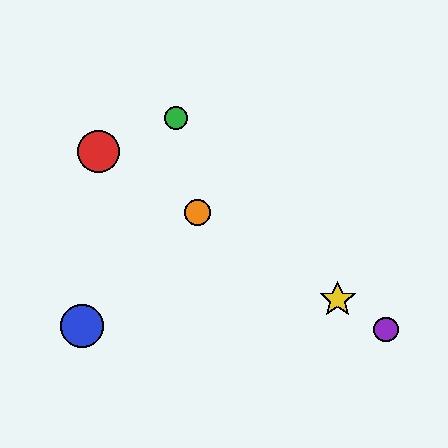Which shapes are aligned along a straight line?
The red circle, the yellow star, the purple circle, the orange circle are aligned along a straight line.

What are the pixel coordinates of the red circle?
The red circle is at (99, 151).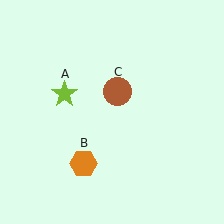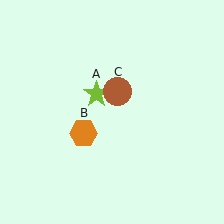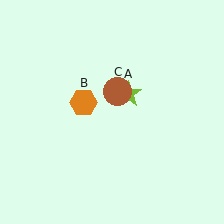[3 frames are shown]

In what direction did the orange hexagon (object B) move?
The orange hexagon (object B) moved up.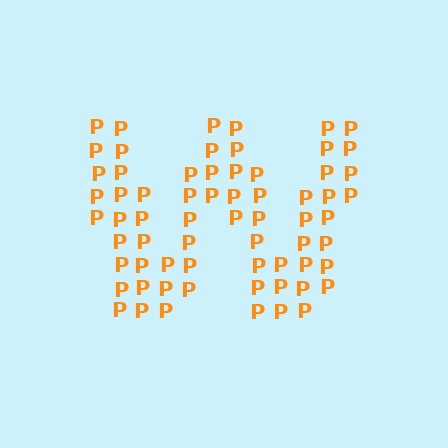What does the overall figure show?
The overall figure shows the letter W.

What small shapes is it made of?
It is made of small letter P's.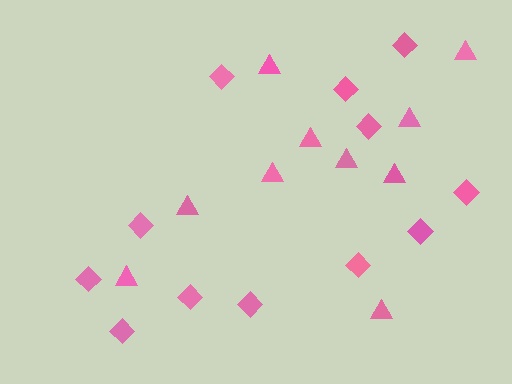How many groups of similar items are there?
There are 2 groups: one group of diamonds (12) and one group of triangles (10).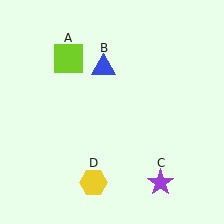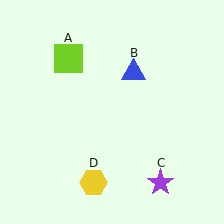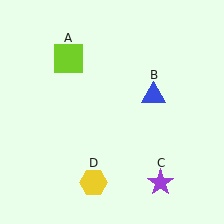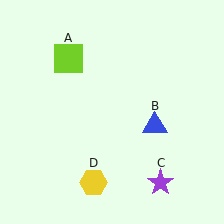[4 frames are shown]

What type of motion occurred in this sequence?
The blue triangle (object B) rotated clockwise around the center of the scene.